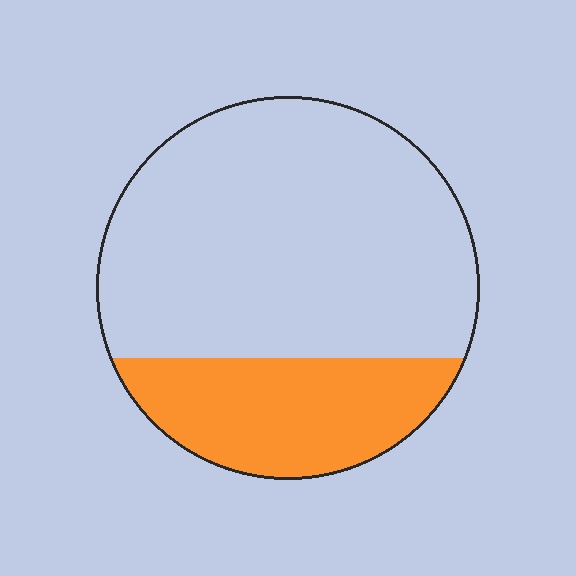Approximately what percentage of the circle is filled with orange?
Approximately 25%.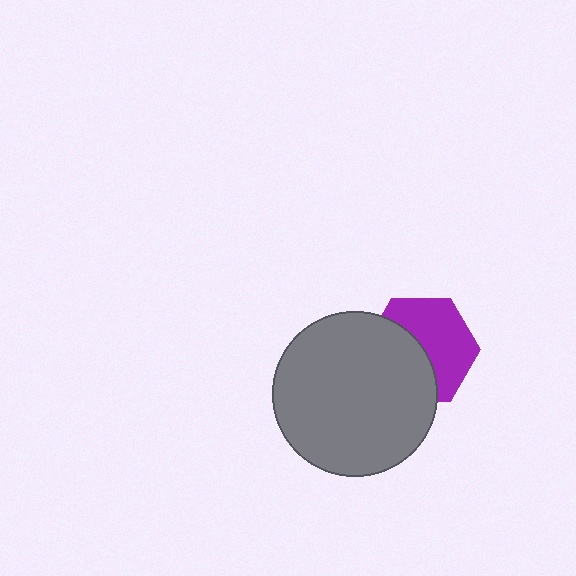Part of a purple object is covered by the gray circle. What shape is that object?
It is a hexagon.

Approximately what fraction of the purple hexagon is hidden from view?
Roughly 46% of the purple hexagon is hidden behind the gray circle.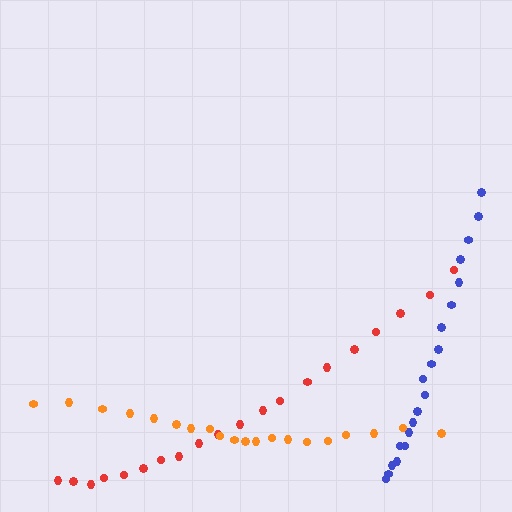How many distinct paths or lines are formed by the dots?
There are 3 distinct paths.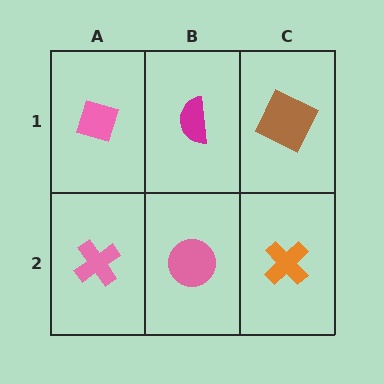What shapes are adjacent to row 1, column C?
An orange cross (row 2, column C), a magenta semicircle (row 1, column B).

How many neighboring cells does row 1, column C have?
2.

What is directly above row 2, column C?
A brown square.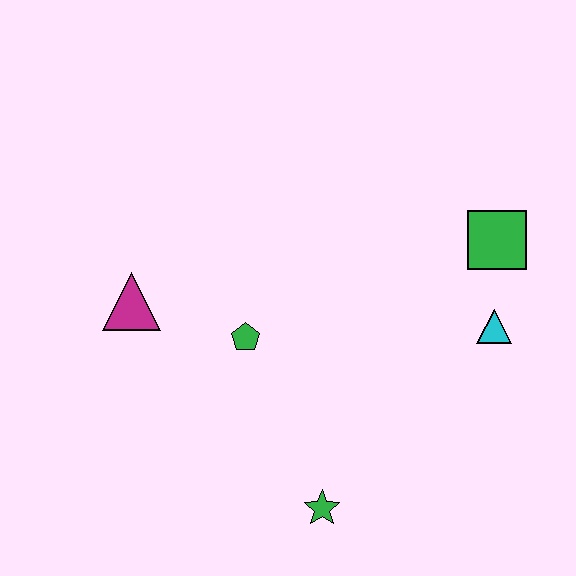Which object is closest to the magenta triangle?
The green pentagon is closest to the magenta triangle.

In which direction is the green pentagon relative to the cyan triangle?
The green pentagon is to the left of the cyan triangle.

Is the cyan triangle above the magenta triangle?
No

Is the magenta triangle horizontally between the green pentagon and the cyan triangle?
No